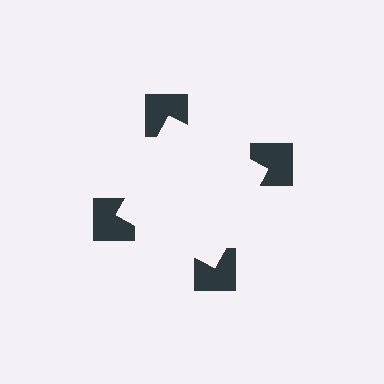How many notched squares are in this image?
There are 4 — one at each vertex of the illusory square.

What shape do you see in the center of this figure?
An illusory square — its edges are inferred from the aligned wedge cuts in the notched squares, not physically drawn.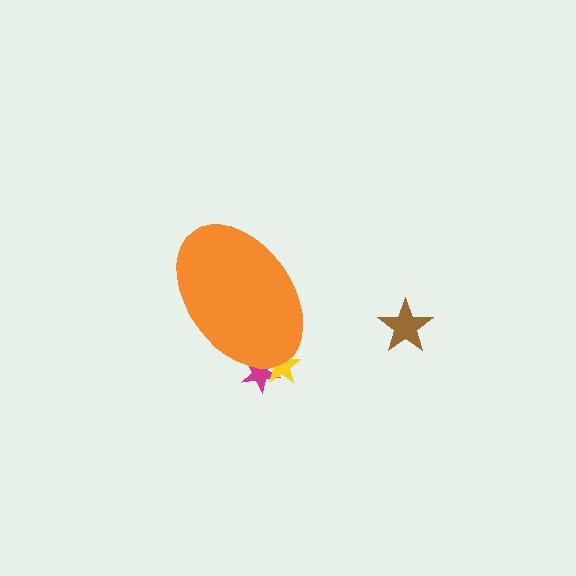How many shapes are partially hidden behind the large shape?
2 shapes are partially hidden.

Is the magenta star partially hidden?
Yes, the magenta star is partially hidden behind the orange ellipse.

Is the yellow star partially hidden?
Yes, the yellow star is partially hidden behind the orange ellipse.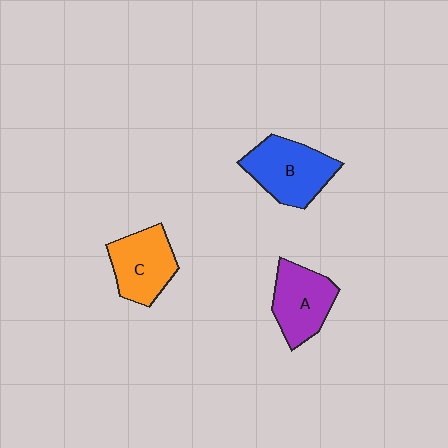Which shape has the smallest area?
Shape A (purple).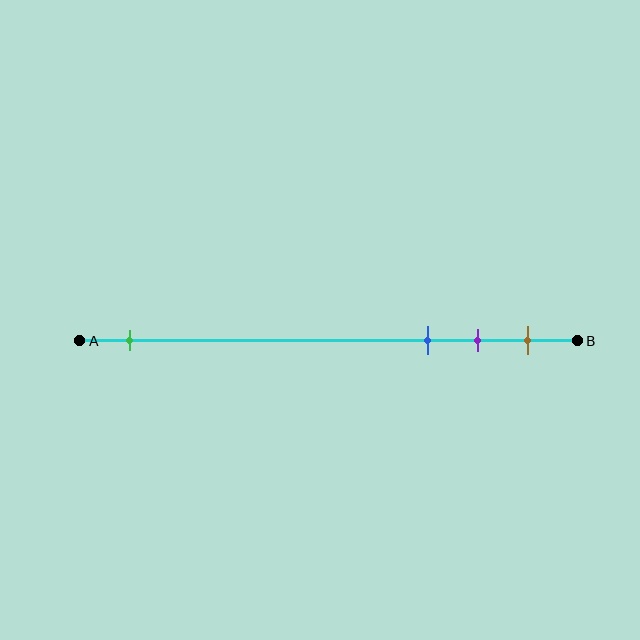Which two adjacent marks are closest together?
The purple and brown marks are the closest adjacent pair.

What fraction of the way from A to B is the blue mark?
The blue mark is approximately 70% (0.7) of the way from A to B.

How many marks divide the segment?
There are 4 marks dividing the segment.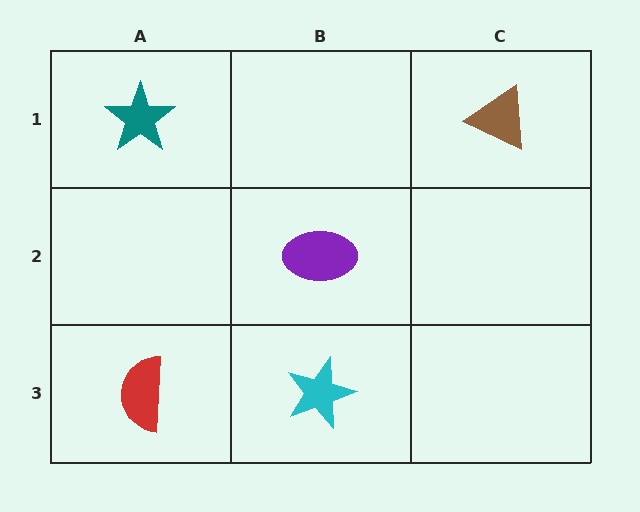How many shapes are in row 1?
2 shapes.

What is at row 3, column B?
A cyan star.